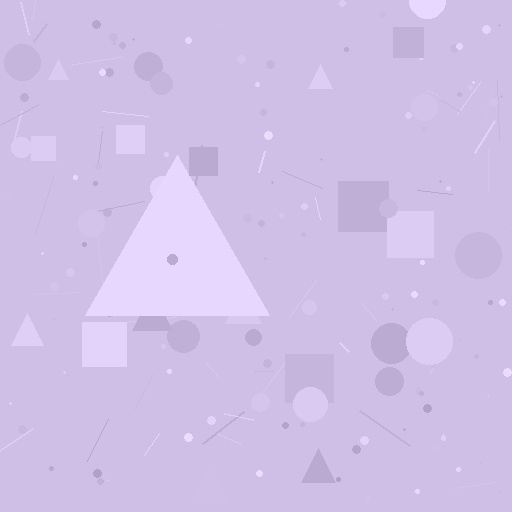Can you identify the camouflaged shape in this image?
The camouflaged shape is a triangle.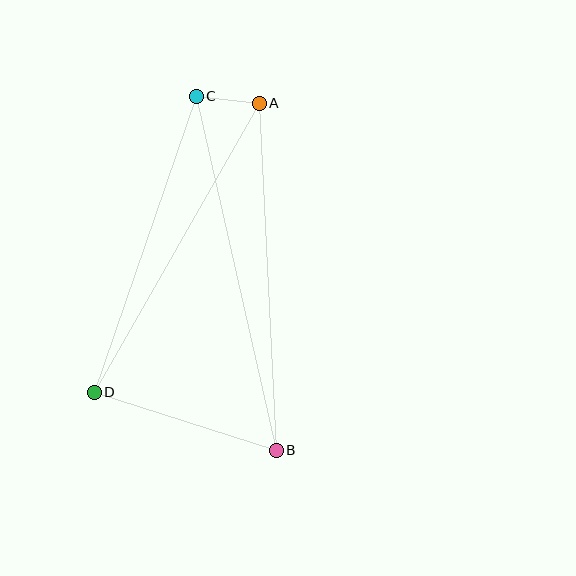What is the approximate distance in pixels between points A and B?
The distance between A and B is approximately 347 pixels.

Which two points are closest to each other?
Points A and C are closest to each other.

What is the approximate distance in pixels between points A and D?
The distance between A and D is approximately 333 pixels.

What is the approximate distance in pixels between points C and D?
The distance between C and D is approximately 313 pixels.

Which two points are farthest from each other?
Points B and C are farthest from each other.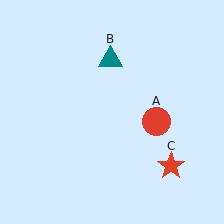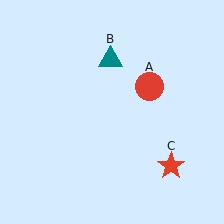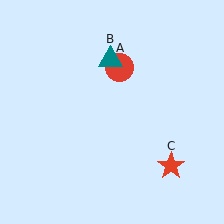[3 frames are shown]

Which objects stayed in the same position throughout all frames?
Teal triangle (object B) and red star (object C) remained stationary.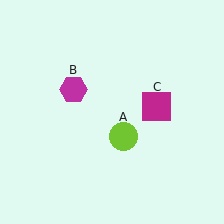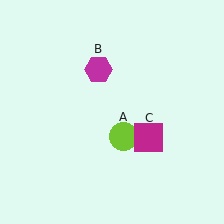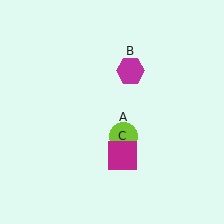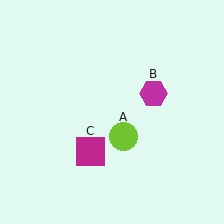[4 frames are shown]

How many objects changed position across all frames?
2 objects changed position: magenta hexagon (object B), magenta square (object C).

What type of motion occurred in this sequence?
The magenta hexagon (object B), magenta square (object C) rotated clockwise around the center of the scene.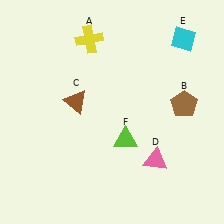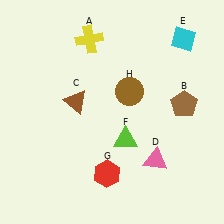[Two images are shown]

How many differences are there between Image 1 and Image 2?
There are 2 differences between the two images.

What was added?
A red hexagon (G), a brown circle (H) were added in Image 2.